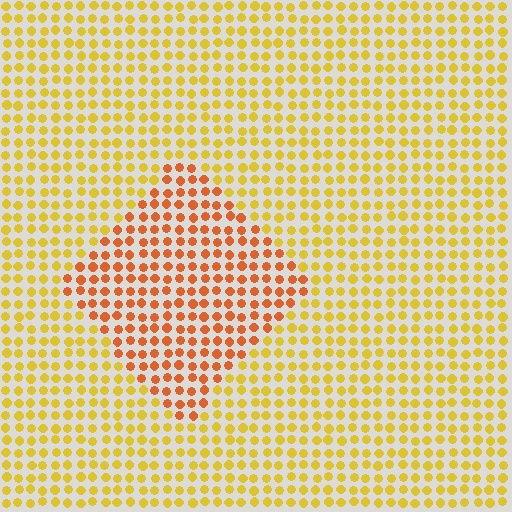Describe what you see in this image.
The image is filled with small yellow elements in a uniform arrangement. A diamond-shaped region is visible where the elements are tinted to a slightly different hue, forming a subtle color boundary.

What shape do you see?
I see a diamond.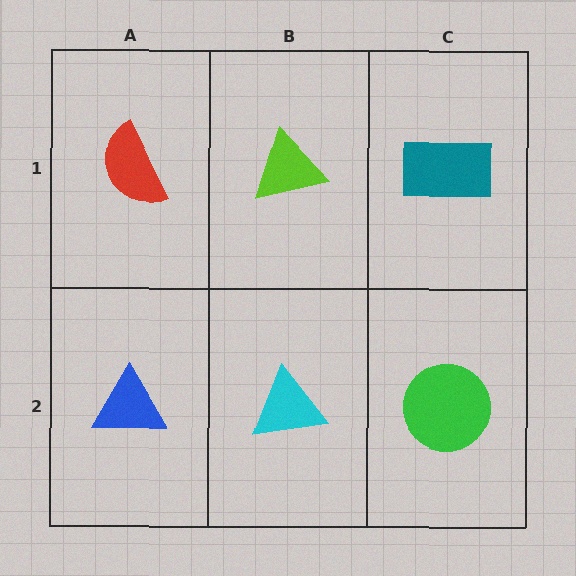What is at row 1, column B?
A lime triangle.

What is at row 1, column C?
A teal rectangle.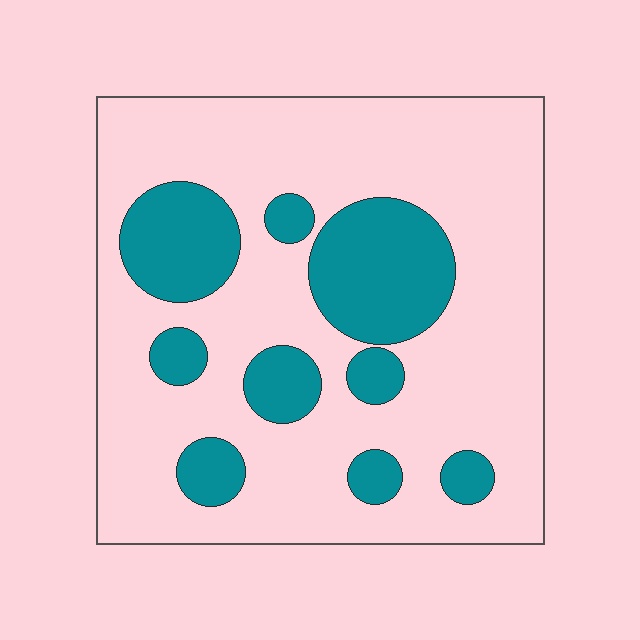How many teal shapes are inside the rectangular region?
9.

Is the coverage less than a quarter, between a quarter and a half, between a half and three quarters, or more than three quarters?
Less than a quarter.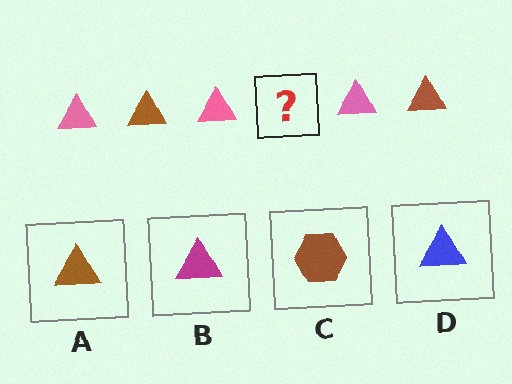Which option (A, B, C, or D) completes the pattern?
A.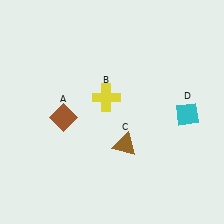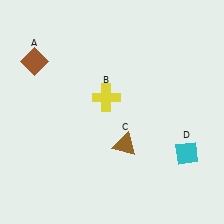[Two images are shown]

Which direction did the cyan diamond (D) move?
The cyan diamond (D) moved down.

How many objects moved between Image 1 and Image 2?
2 objects moved between the two images.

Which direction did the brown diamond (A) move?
The brown diamond (A) moved up.